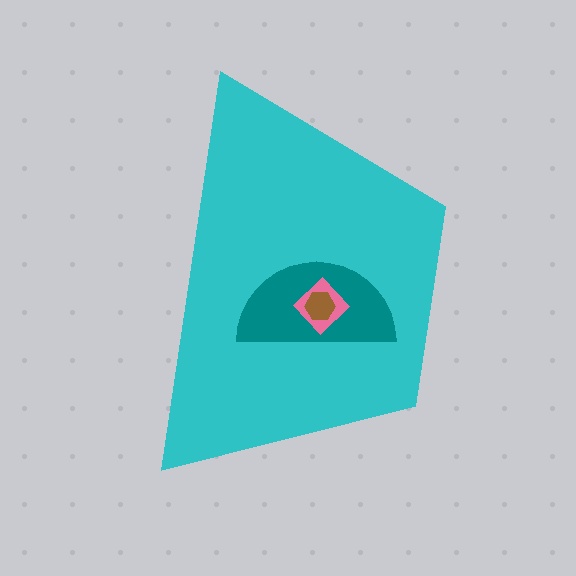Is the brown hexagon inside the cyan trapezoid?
Yes.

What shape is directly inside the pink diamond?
The brown hexagon.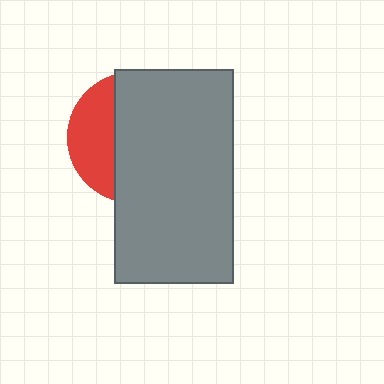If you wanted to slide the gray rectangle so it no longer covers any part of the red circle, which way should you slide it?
Slide it right — that is the most direct way to separate the two shapes.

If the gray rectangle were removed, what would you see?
You would see the complete red circle.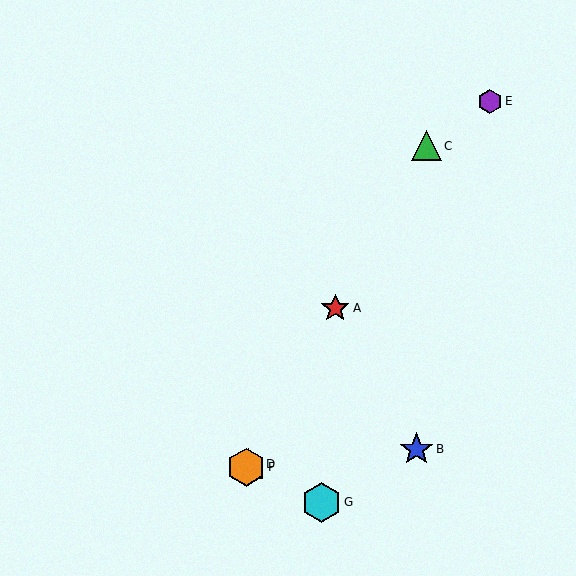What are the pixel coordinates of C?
Object C is at (426, 146).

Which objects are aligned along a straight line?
Objects A, C, D, F are aligned along a straight line.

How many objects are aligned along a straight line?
4 objects (A, C, D, F) are aligned along a straight line.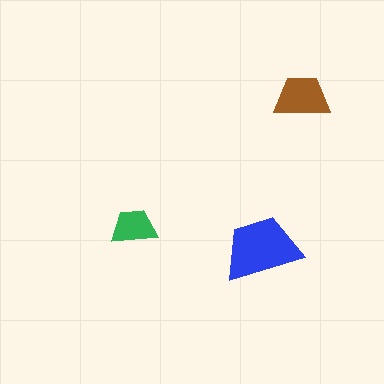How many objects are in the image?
There are 3 objects in the image.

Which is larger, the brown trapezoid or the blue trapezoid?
The blue one.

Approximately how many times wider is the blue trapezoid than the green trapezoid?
About 1.5 times wider.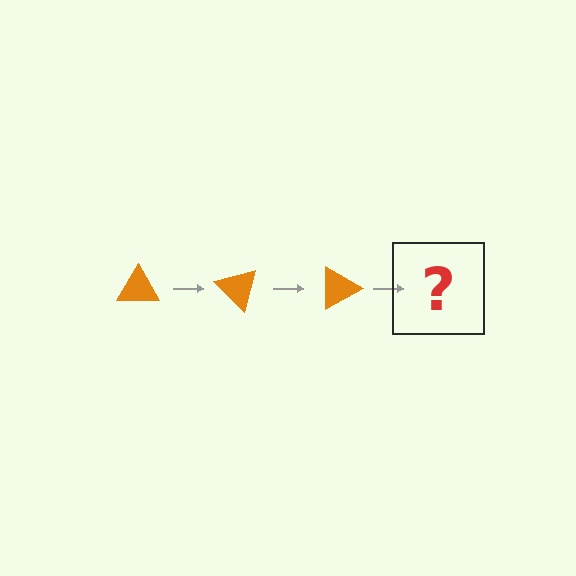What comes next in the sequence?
The next element should be an orange triangle rotated 135 degrees.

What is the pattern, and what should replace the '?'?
The pattern is that the triangle rotates 45 degrees each step. The '?' should be an orange triangle rotated 135 degrees.